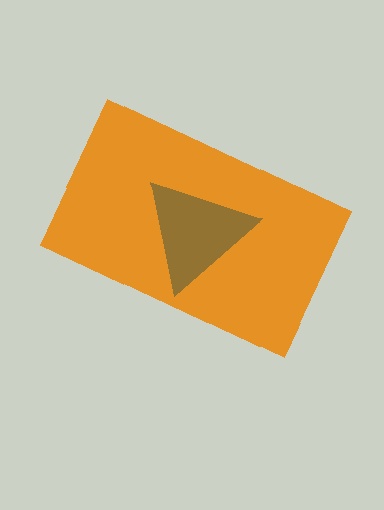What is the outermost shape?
The orange rectangle.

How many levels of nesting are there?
2.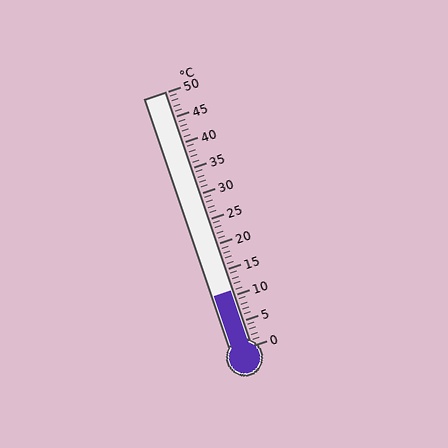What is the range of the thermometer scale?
The thermometer scale ranges from 0°C to 50°C.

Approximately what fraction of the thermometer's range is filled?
The thermometer is filled to approximately 20% of its range.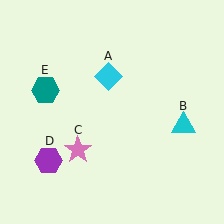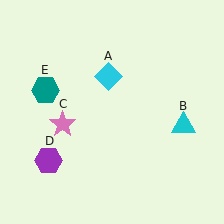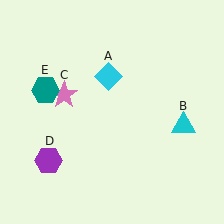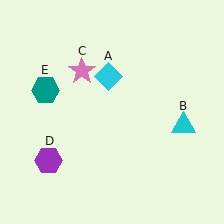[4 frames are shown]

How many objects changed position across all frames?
1 object changed position: pink star (object C).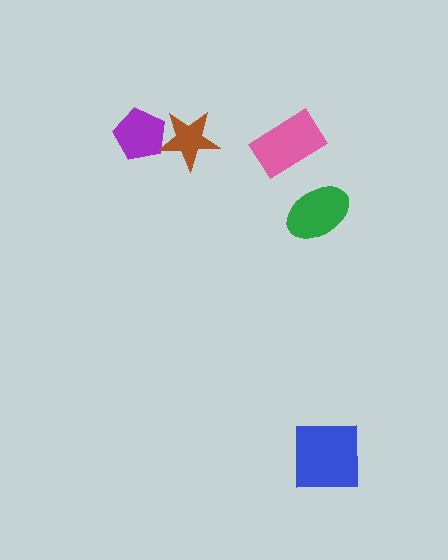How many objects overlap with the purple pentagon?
1 object overlaps with the purple pentagon.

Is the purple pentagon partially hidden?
Yes, it is partially covered by another shape.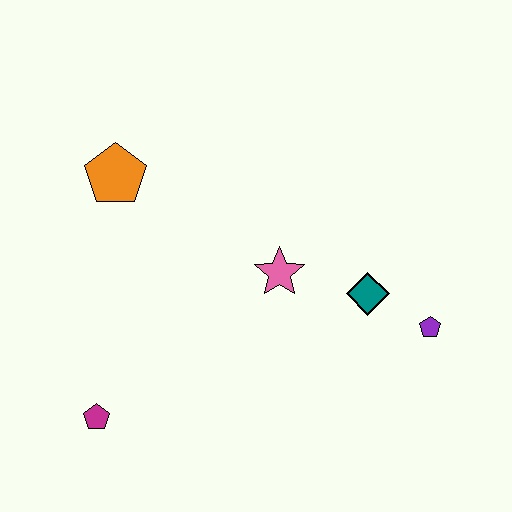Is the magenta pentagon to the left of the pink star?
Yes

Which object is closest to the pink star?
The teal diamond is closest to the pink star.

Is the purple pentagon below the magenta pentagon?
No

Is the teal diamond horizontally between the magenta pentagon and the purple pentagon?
Yes